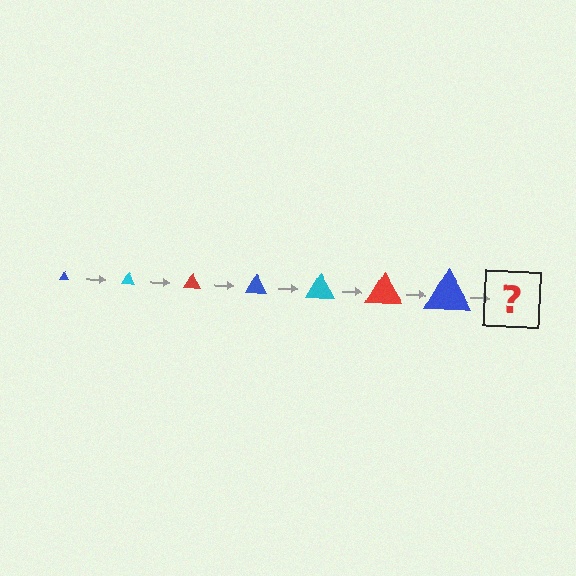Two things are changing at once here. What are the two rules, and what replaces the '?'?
The two rules are that the triangle grows larger each step and the color cycles through blue, cyan, and red. The '?' should be a cyan triangle, larger than the previous one.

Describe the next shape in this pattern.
It should be a cyan triangle, larger than the previous one.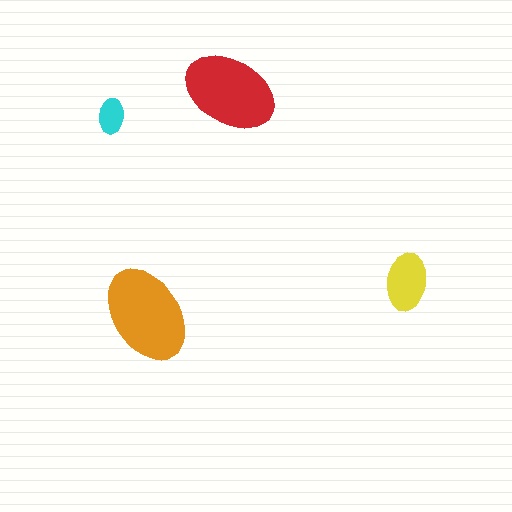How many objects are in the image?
There are 4 objects in the image.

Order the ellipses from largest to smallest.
the orange one, the red one, the yellow one, the cyan one.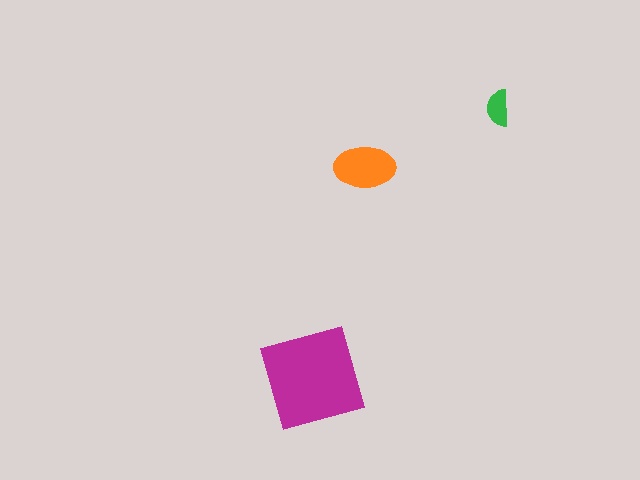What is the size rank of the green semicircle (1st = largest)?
3rd.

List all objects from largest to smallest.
The magenta diamond, the orange ellipse, the green semicircle.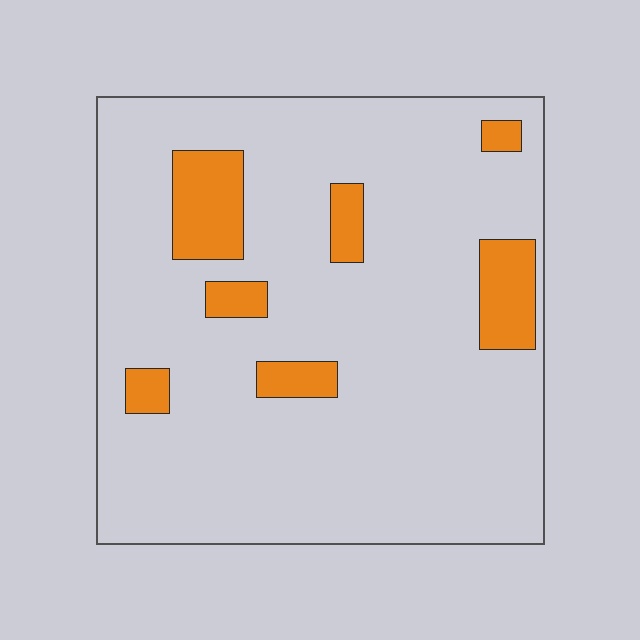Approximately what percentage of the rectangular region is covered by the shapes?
Approximately 15%.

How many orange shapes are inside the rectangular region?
7.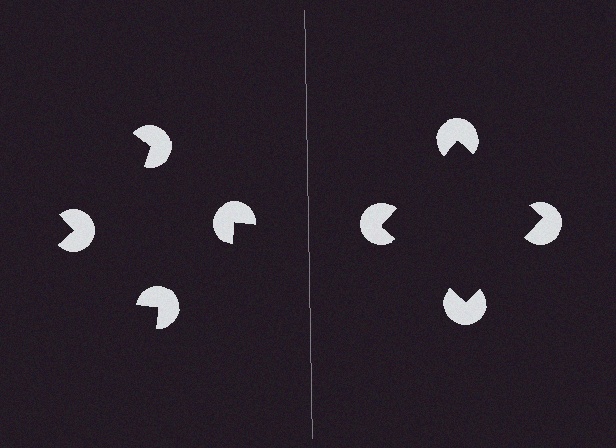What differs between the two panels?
The pac-man discs are positioned identically on both sides; only the wedge orientations differ. On the right they align to a square; on the left they are misaligned.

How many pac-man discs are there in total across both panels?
8 — 4 on each side.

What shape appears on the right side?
An illusory square.